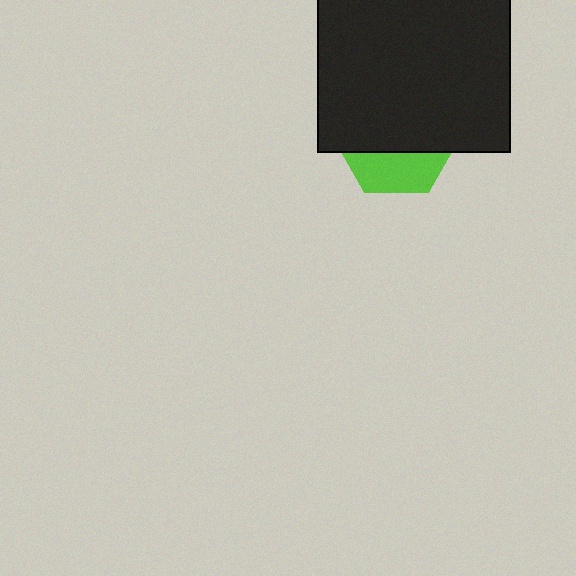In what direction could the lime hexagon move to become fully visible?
The lime hexagon could move down. That would shift it out from behind the black rectangle entirely.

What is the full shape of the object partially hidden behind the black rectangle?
The partially hidden object is a lime hexagon.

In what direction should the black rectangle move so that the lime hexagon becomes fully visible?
The black rectangle should move up. That is the shortest direction to clear the overlap and leave the lime hexagon fully visible.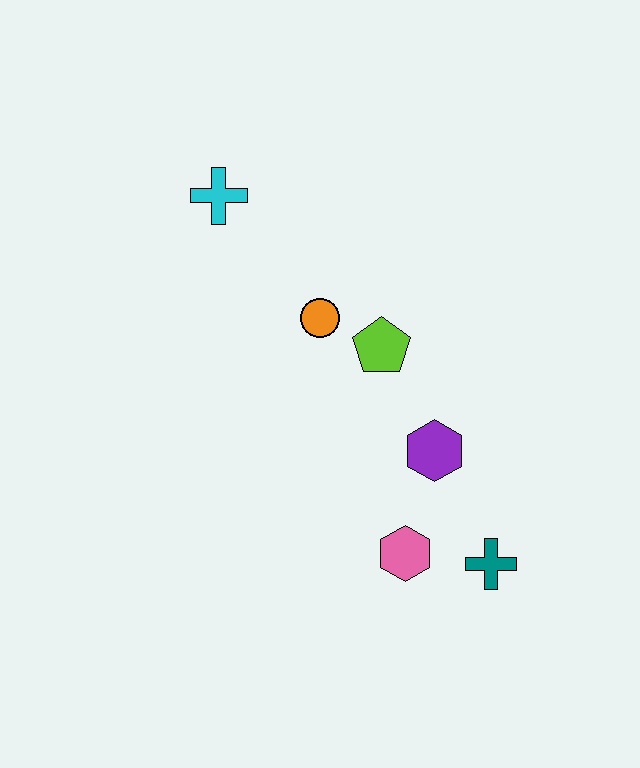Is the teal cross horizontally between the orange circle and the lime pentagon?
No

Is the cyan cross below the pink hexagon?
No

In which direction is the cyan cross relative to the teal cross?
The cyan cross is above the teal cross.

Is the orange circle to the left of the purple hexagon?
Yes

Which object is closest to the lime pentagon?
The orange circle is closest to the lime pentagon.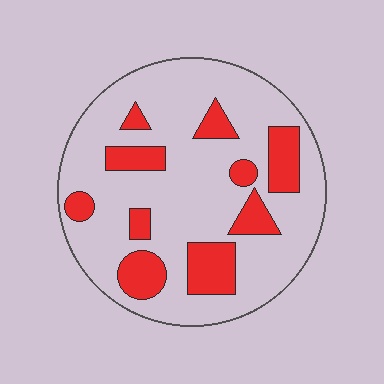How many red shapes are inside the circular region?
10.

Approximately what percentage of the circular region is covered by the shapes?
Approximately 25%.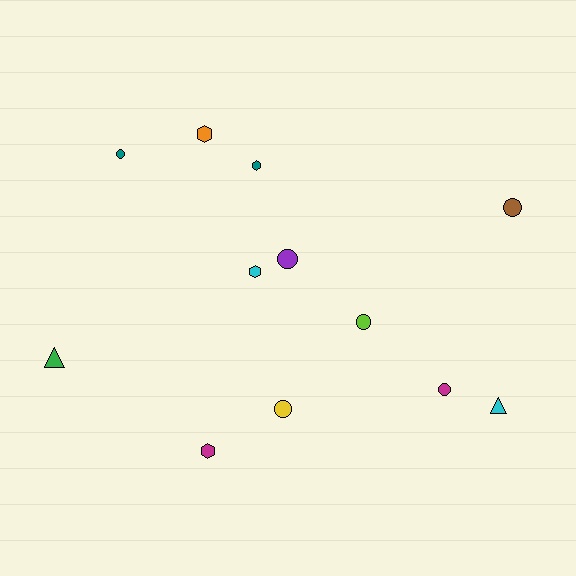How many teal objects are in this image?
There are 2 teal objects.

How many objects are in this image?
There are 12 objects.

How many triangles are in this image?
There are 2 triangles.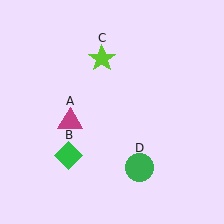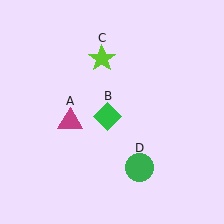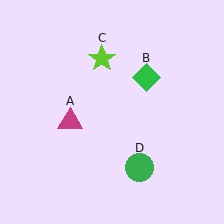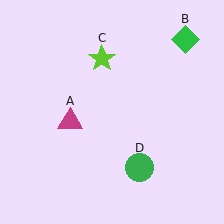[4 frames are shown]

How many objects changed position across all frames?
1 object changed position: green diamond (object B).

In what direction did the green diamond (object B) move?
The green diamond (object B) moved up and to the right.